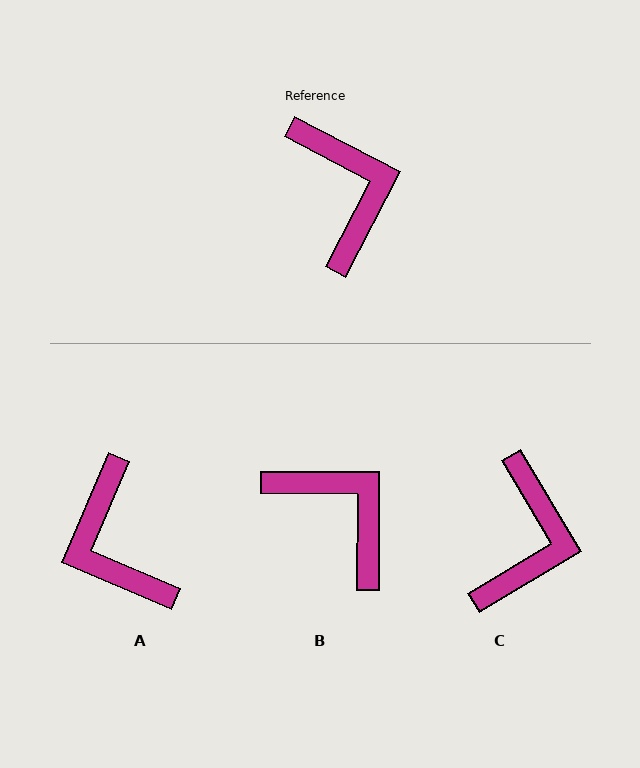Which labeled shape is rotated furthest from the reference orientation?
A, about 176 degrees away.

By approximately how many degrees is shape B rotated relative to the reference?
Approximately 27 degrees counter-clockwise.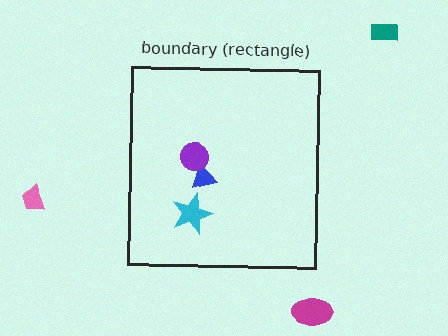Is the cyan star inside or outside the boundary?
Inside.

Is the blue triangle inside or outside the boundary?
Inside.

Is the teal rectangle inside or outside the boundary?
Outside.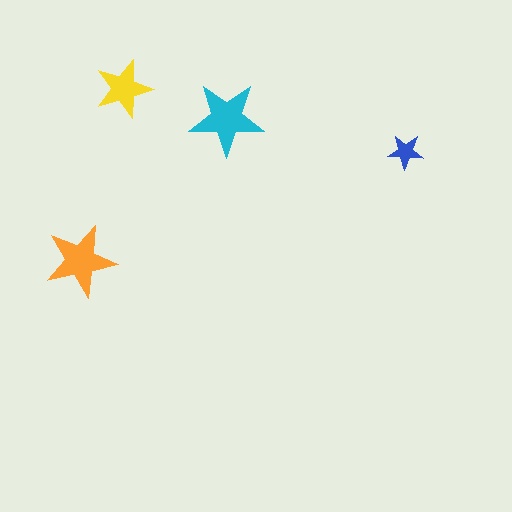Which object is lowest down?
The orange star is bottommost.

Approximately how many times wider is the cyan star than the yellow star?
About 1.5 times wider.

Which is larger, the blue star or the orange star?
The orange one.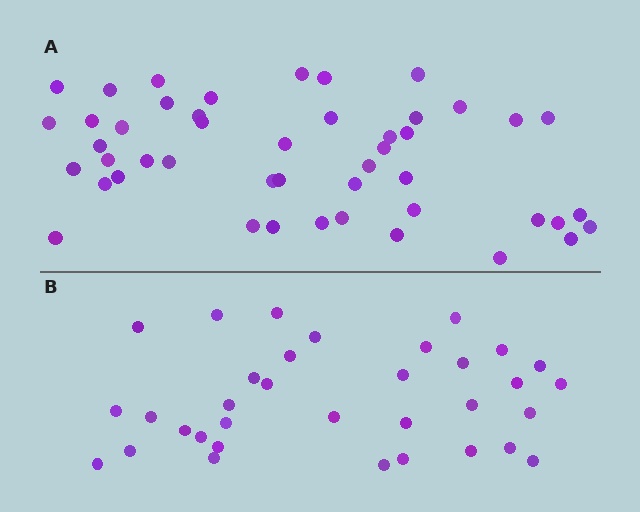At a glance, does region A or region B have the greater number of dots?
Region A (the top region) has more dots.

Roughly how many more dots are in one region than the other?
Region A has approximately 15 more dots than region B.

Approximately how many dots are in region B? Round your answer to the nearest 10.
About 30 dots. (The exact count is 34, which rounds to 30.)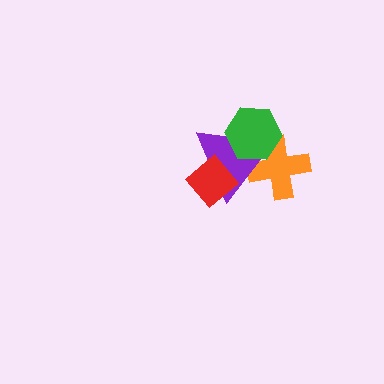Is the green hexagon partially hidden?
No, no other shape covers it.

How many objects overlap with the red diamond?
1 object overlaps with the red diamond.